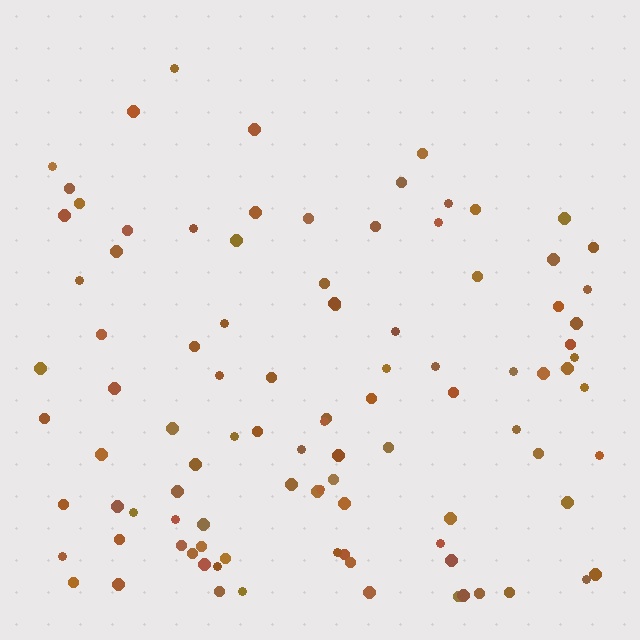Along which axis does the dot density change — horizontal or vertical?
Vertical.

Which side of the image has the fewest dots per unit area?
The top.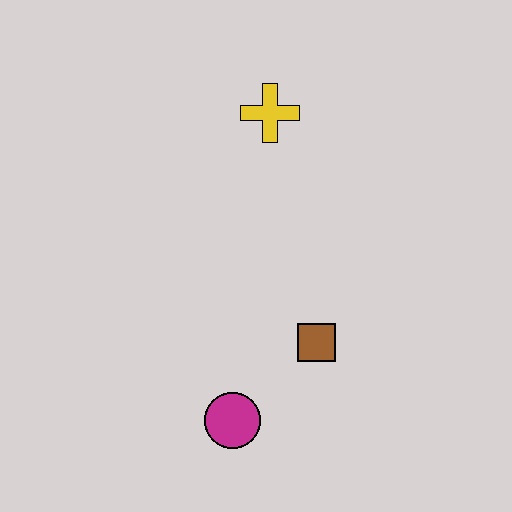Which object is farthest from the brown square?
The yellow cross is farthest from the brown square.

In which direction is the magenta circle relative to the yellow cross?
The magenta circle is below the yellow cross.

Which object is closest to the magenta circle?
The brown square is closest to the magenta circle.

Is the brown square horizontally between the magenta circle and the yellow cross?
No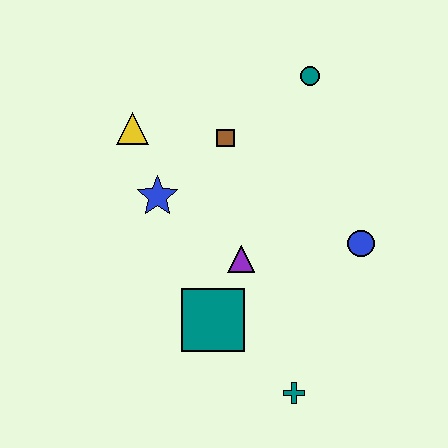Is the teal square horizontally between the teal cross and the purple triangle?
No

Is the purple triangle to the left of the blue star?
No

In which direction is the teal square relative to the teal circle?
The teal square is below the teal circle.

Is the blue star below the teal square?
No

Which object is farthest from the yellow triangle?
The teal cross is farthest from the yellow triangle.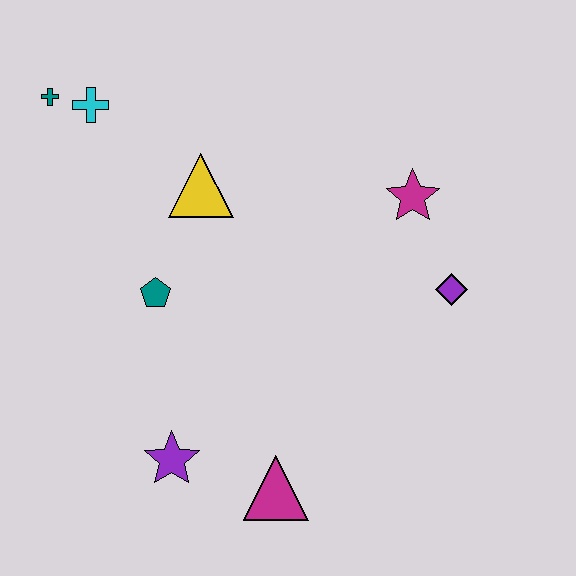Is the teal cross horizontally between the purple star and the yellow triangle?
No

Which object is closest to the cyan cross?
The teal cross is closest to the cyan cross.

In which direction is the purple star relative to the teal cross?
The purple star is below the teal cross.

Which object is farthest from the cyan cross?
The magenta triangle is farthest from the cyan cross.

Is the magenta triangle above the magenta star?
No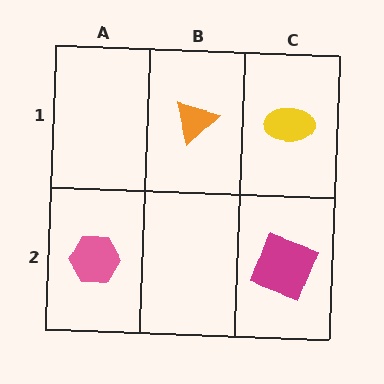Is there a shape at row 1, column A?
No, that cell is empty.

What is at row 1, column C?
A yellow ellipse.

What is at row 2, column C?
A magenta square.